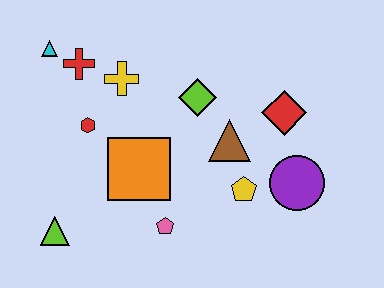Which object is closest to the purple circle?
The yellow pentagon is closest to the purple circle.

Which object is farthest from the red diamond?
The lime triangle is farthest from the red diamond.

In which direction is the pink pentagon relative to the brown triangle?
The pink pentagon is below the brown triangle.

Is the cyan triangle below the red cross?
No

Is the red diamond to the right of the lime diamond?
Yes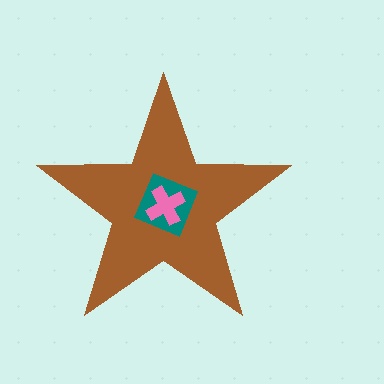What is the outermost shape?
The brown star.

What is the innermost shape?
The pink cross.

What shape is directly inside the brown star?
The teal square.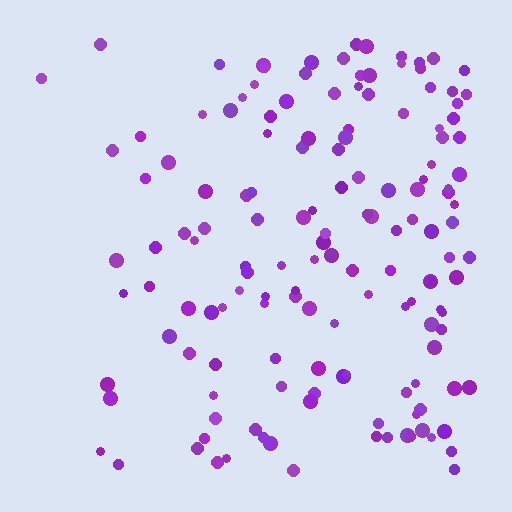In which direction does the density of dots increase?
From left to right, with the right side densest.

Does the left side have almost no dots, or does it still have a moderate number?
Still a moderate number, just noticeably fewer than the right.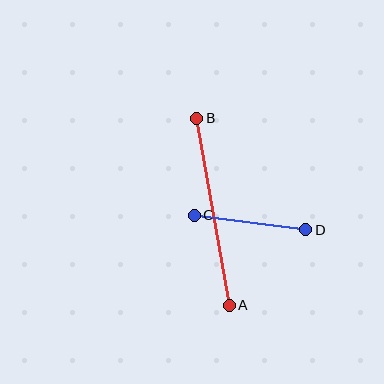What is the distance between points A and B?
The distance is approximately 190 pixels.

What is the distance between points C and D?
The distance is approximately 112 pixels.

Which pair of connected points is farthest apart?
Points A and B are farthest apart.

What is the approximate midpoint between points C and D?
The midpoint is at approximately (250, 222) pixels.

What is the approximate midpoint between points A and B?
The midpoint is at approximately (213, 212) pixels.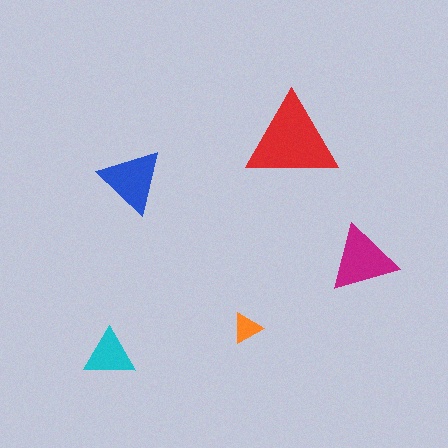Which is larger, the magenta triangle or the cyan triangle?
The magenta one.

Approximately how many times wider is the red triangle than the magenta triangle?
About 1.5 times wider.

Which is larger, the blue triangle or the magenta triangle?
The magenta one.